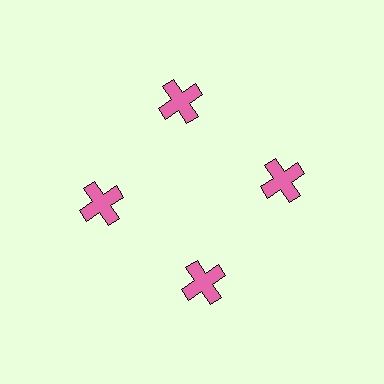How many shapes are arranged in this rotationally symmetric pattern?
There are 4 shapes, arranged in 4 groups of 1.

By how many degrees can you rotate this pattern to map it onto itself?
The pattern maps onto itself every 90 degrees of rotation.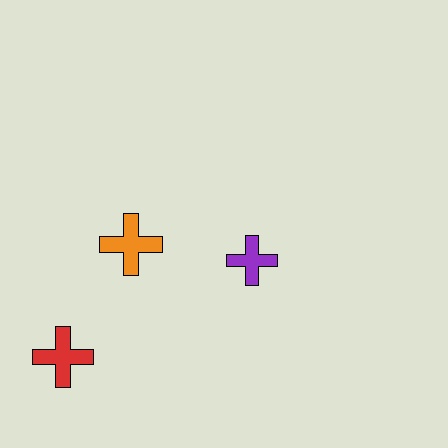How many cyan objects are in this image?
There are no cyan objects.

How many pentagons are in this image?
There are no pentagons.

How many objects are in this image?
There are 3 objects.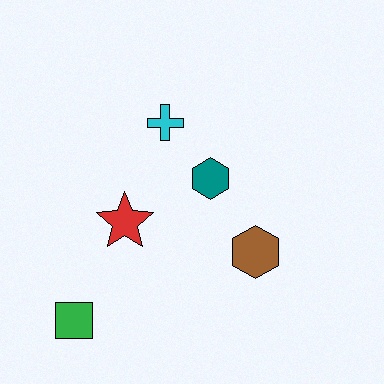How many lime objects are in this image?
There are no lime objects.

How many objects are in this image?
There are 5 objects.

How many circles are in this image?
There are no circles.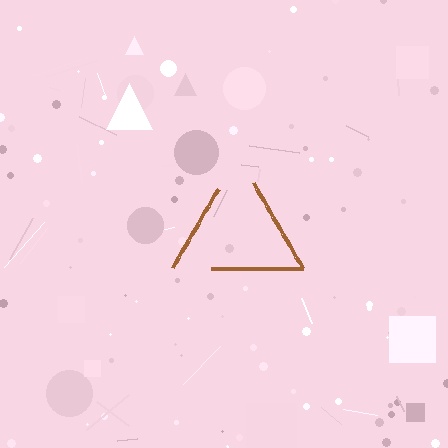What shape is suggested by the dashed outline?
The dashed outline suggests a triangle.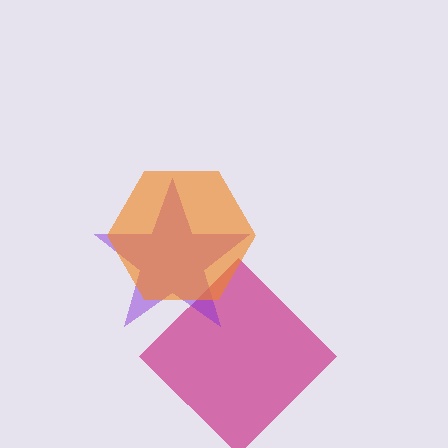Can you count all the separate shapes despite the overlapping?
Yes, there are 3 separate shapes.